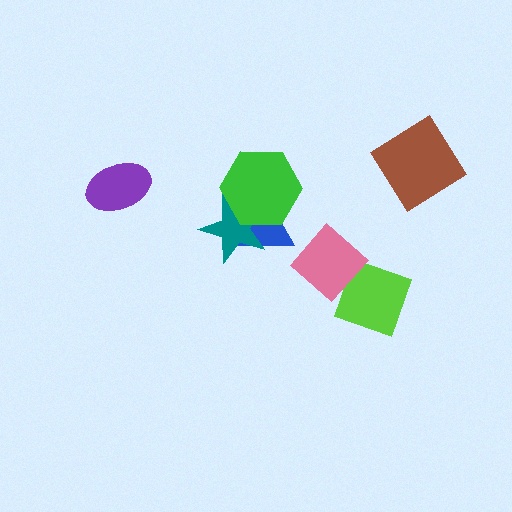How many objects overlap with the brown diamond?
0 objects overlap with the brown diamond.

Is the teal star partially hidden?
Yes, it is partially covered by another shape.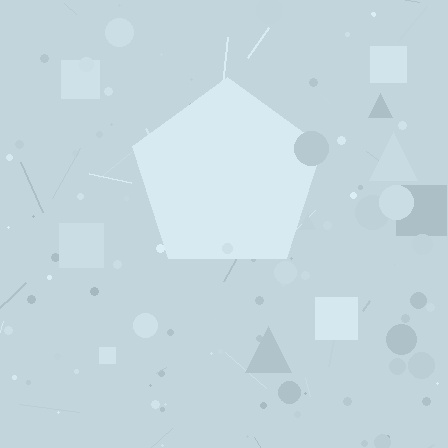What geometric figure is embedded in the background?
A pentagon is embedded in the background.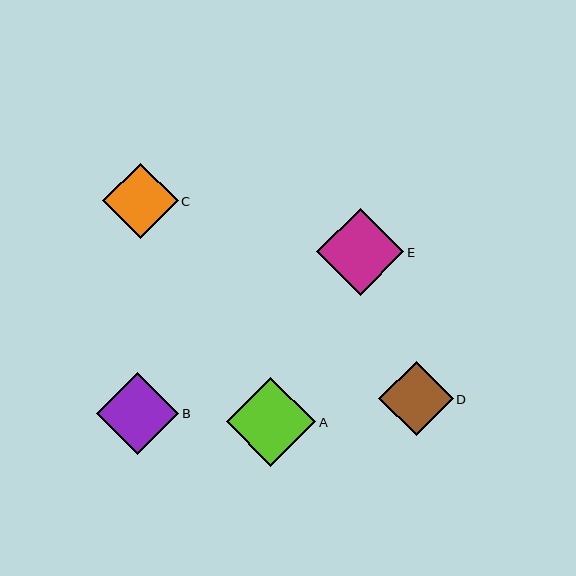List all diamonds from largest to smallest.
From largest to smallest: A, E, B, C, D.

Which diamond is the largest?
Diamond A is the largest with a size of approximately 89 pixels.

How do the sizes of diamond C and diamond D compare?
Diamond C and diamond D are approximately the same size.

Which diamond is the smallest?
Diamond D is the smallest with a size of approximately 74 pixels.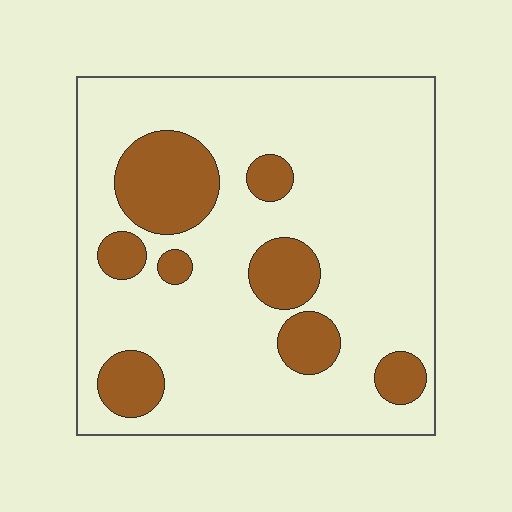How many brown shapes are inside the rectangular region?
8.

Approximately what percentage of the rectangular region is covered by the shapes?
Approximately 20%.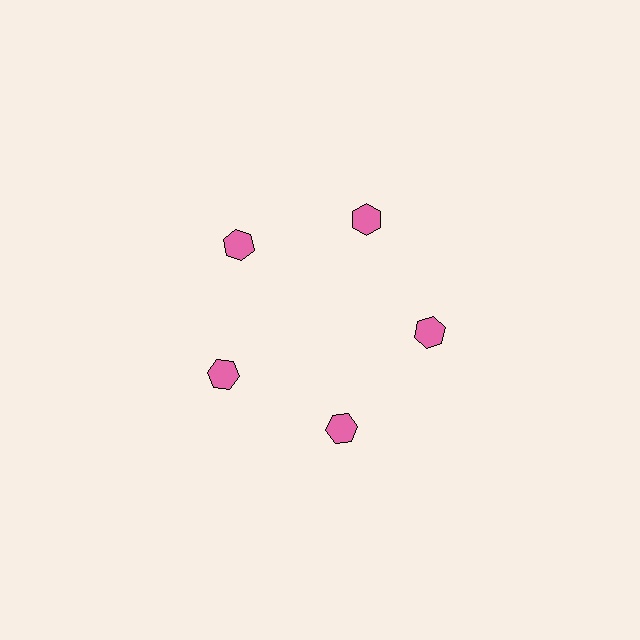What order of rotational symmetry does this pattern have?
This pattern has 5-fold rotational symmetry.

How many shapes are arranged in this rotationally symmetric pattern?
There are 5 shapes, arranged in 5 groups of 1.